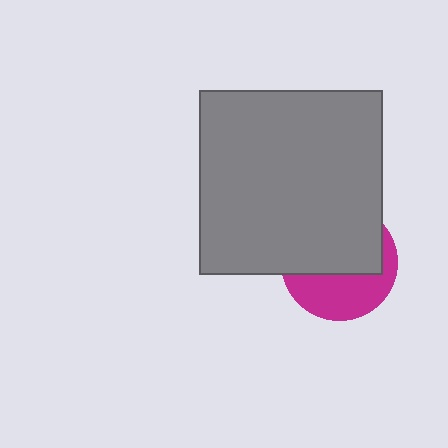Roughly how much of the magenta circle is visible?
A small part of it is visible (roughly 41%).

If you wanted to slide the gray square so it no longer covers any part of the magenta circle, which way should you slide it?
Slide it up — that is the most direct way to separate the two shapes.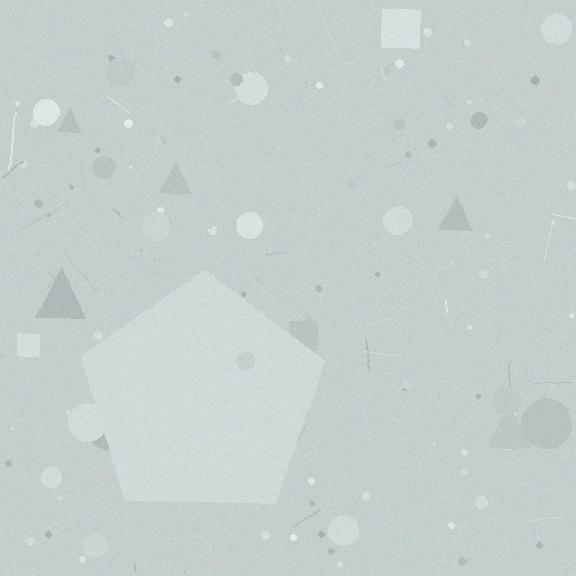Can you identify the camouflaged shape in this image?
The camouflaged shape is a pentagon.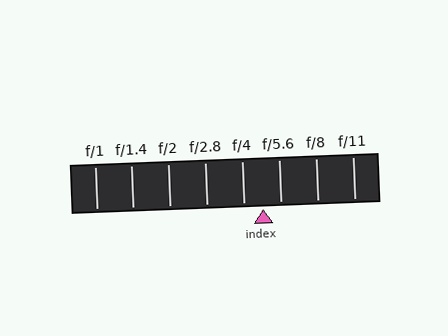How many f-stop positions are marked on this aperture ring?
There are 8 f-stop positions marked.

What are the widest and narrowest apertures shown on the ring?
The widest aperture shown is f/1 and the narrowest is f/11.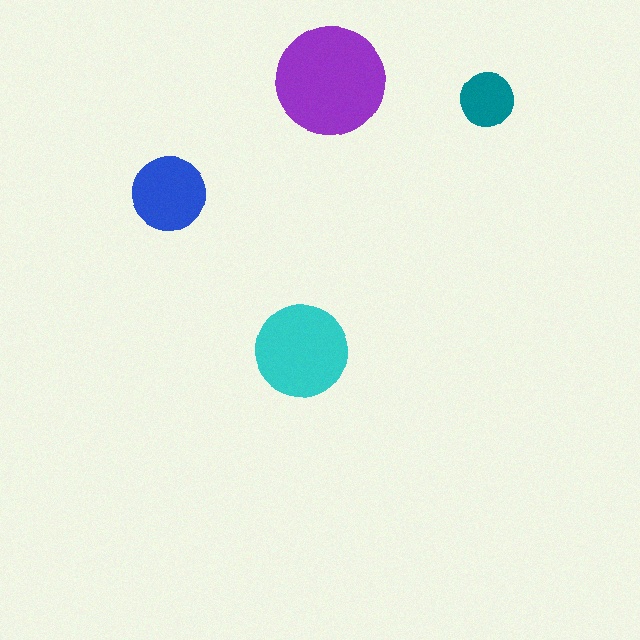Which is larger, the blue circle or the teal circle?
The blue one.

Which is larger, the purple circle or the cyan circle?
The purple one.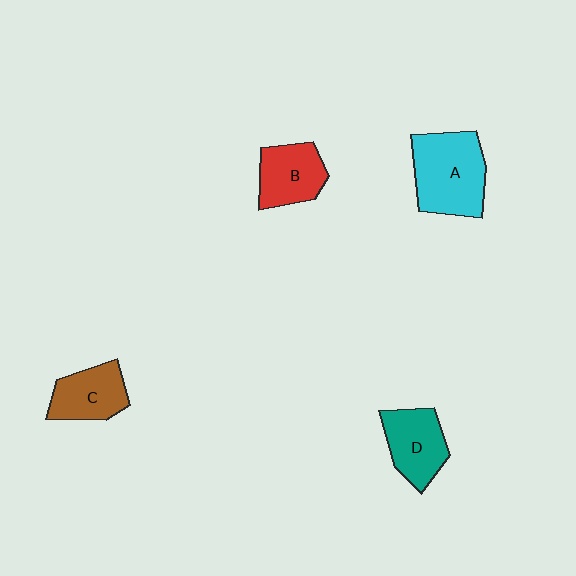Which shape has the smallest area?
Shape C (brown).